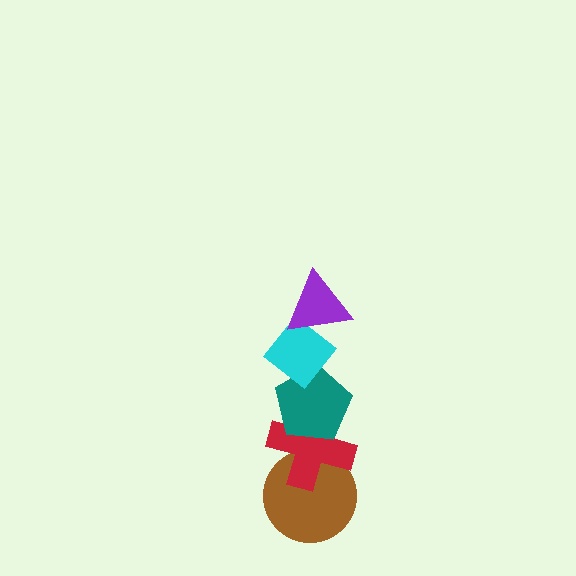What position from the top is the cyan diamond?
The cyan diamond is 2nd from the top.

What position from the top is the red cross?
The red cross is 4th from the top.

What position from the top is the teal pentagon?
The teal pentagon is 3rd from the top.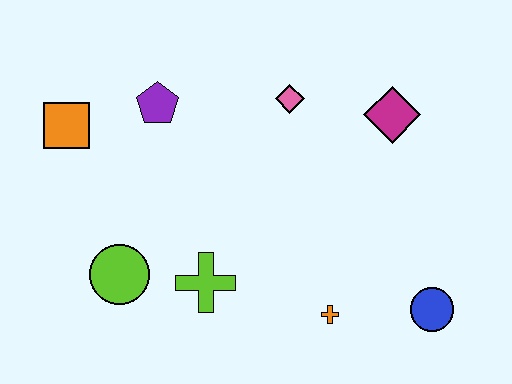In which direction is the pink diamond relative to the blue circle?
The pink diamond is above the blue circle.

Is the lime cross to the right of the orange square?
Yes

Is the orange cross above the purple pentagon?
No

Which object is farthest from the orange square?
The blue circle is farthest from the orange square.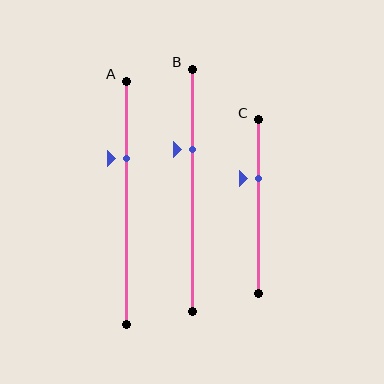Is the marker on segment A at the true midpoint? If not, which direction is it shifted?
No, the marker on segment A is shifted upward by about 18% of the segment length.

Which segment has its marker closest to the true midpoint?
Segment C has its marker closest to the true midpoint.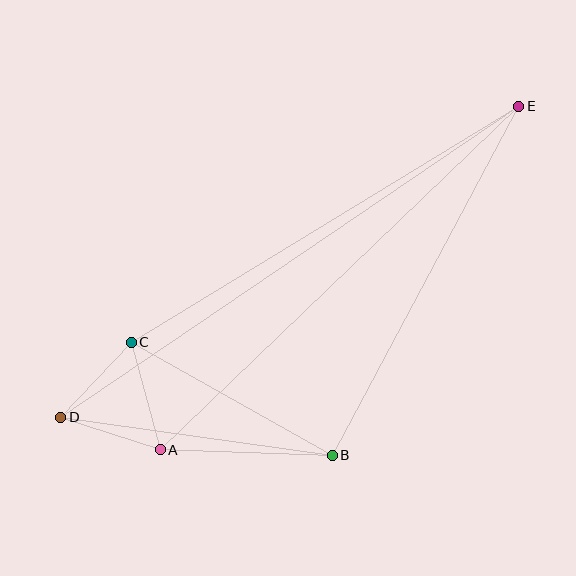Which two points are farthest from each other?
Points D and E are farthest from each other.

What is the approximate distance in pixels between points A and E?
The distance between A and E is approximately 497 pixels.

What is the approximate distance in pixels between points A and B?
The distance between A and B is approximately 172 pixels.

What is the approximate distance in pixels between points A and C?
The distance between A and C is approximately 111 pixels.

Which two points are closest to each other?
Points C and D are closest to each other.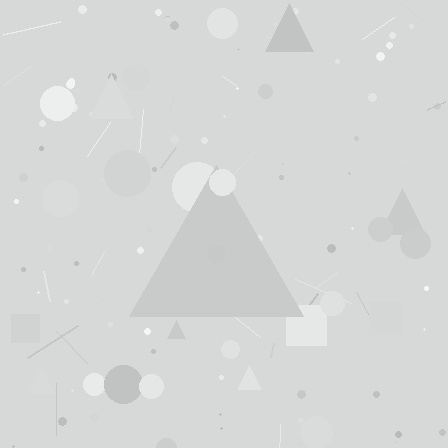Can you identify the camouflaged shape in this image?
The camouflaged shape is a triangle.